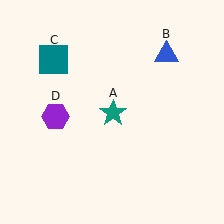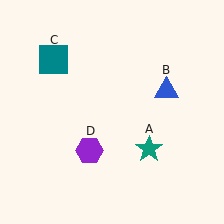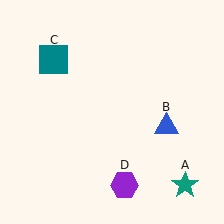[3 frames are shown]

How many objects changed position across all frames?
3 objects changed position: teal star (object A), blue triangle (object B), purple hexagon (object D).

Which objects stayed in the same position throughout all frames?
Teal square (object C) remained stationary.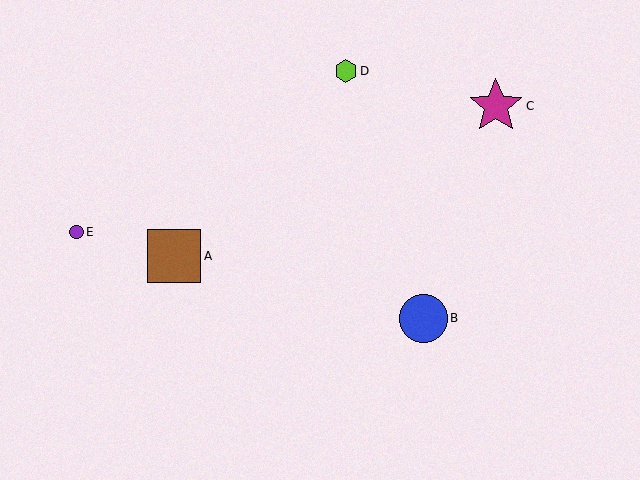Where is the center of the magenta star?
The center of the magenta star is at (496, 106).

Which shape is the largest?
The magenta star (labeled C) is the largest.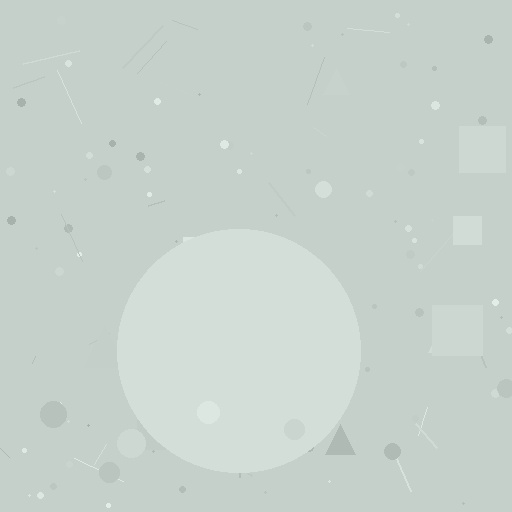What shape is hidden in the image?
A circle is hidden in the image.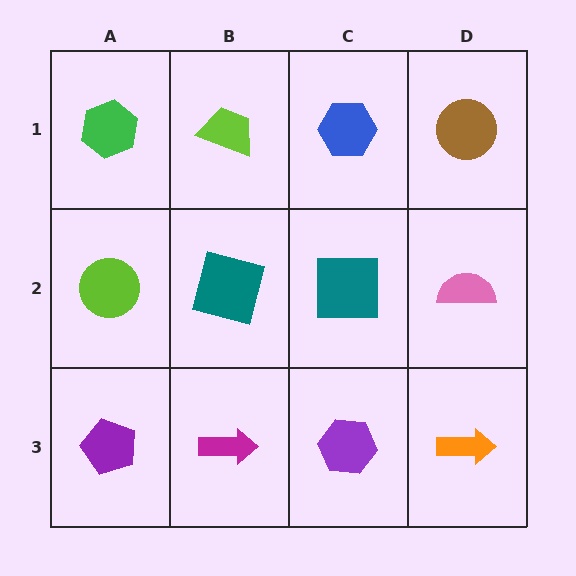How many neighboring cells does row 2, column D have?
3.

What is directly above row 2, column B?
A lime trapezoid.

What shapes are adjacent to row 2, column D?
A brown circle (row 1, column D), an orange arrow (row 3, column D), a teal square (row 2, column C).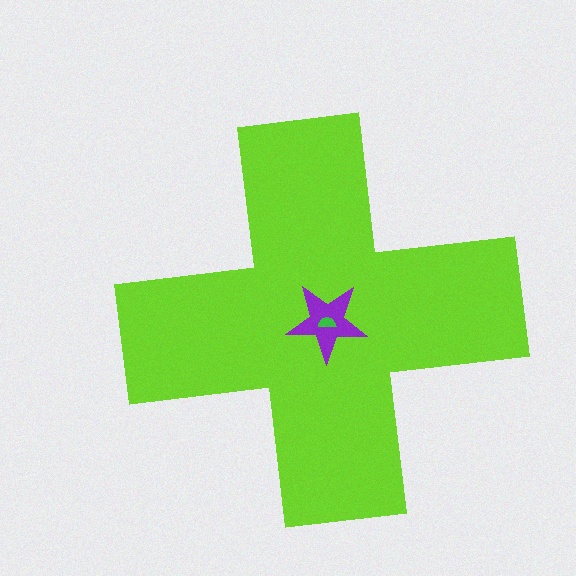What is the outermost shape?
The lime cross.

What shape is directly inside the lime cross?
The purple star.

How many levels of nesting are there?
3.